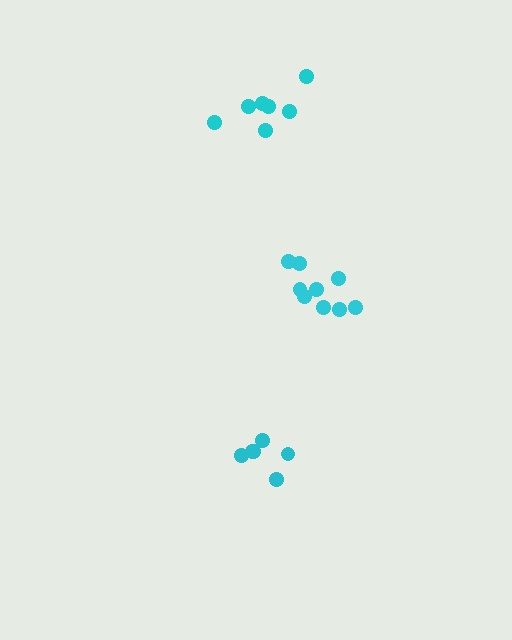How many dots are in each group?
Group 1: 6 dots, Group 2: 9 dots, Group 3: 7 dots (22 total).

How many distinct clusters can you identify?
There are 3 distinct clusters.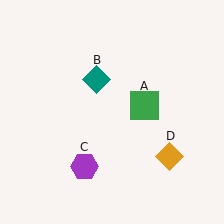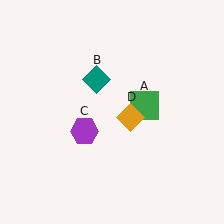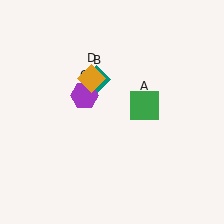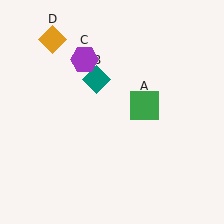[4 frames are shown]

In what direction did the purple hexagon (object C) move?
The purple hexagon (object C) moved up.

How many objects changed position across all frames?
2 objects changed position: purple hexagon (object C), orange diamond (object D).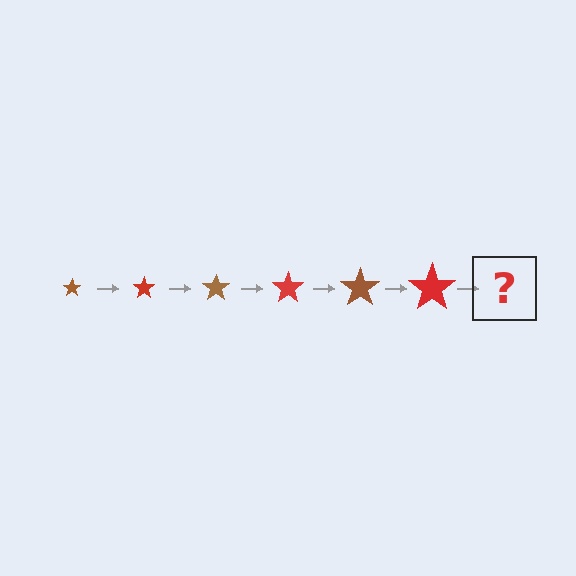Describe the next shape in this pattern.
It should be a brown star, larger than the previous one.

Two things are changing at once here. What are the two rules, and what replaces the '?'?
The two rules are that the star grows larger each step and the color cycles through brown and red. The '?' should be a brown star, larger than the previous one.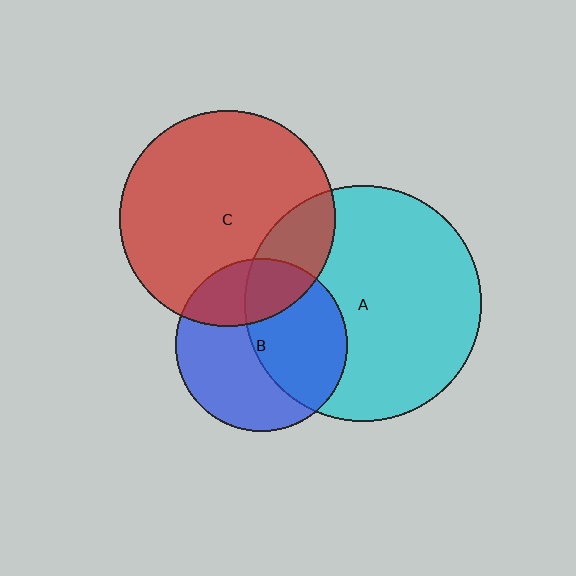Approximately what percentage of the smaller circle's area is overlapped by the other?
Approximately 20%.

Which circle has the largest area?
Circle A (cyan).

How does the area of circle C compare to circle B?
Approximately 1.6 times.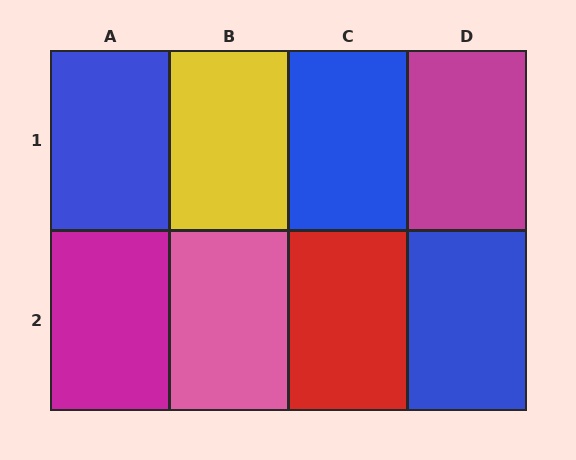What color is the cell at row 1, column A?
Blue.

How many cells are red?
1 cell is red.